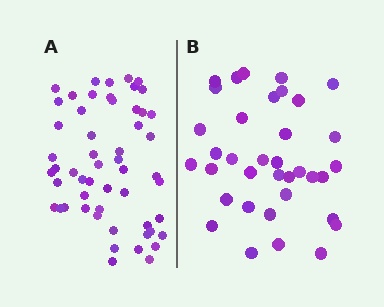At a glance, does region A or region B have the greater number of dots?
Region A (the left region) has more dots.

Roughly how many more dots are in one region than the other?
Region A has approximately 20 more dots than region B.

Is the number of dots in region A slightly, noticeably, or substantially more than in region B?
Region A has substantially more. The ratio is roughly 1.5 to 1.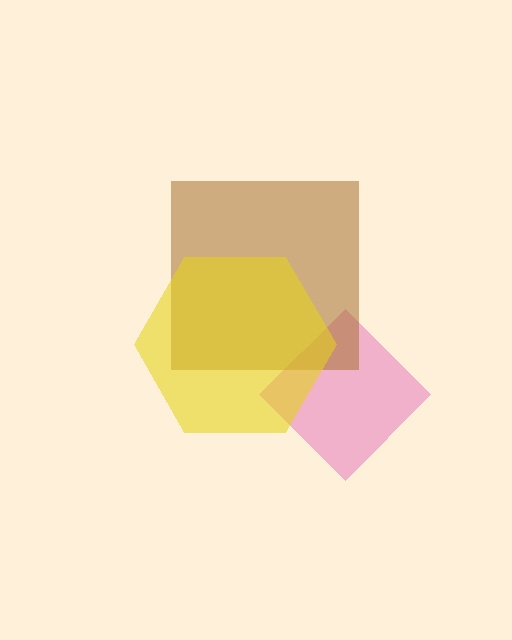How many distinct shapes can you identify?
There are 3 distinct shapes: a pink diamond, a brown square, a yellow hexagon.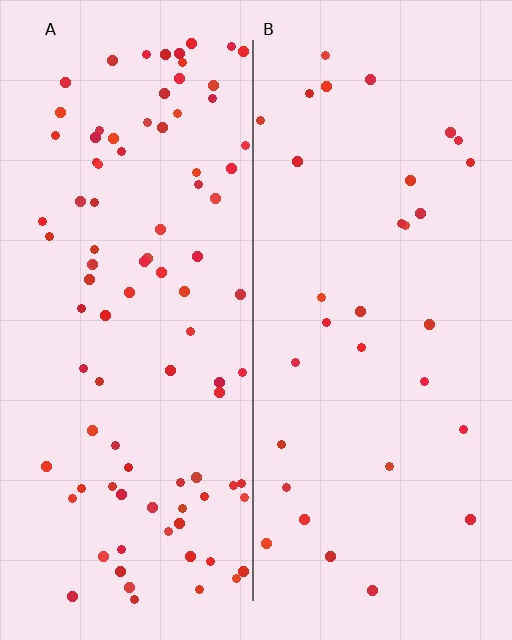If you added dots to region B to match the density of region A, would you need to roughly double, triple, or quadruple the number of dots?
Approximately triple.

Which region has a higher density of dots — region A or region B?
A (the left).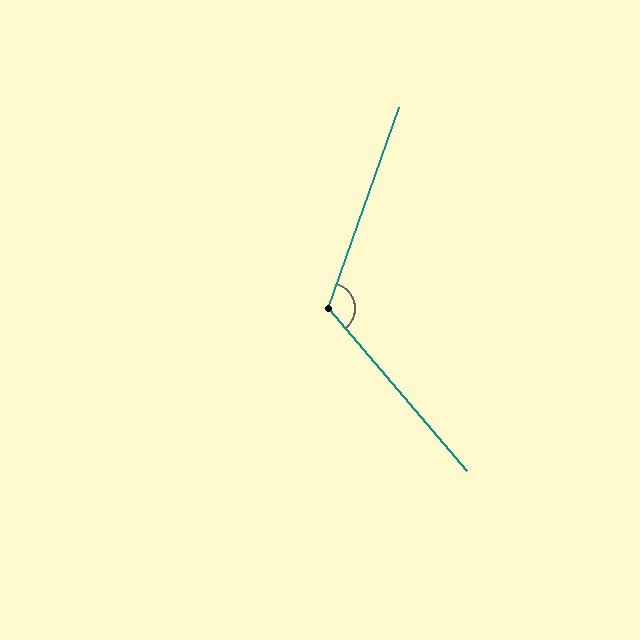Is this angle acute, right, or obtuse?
It is obtuse.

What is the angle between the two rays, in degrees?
Approximately 120 degrees.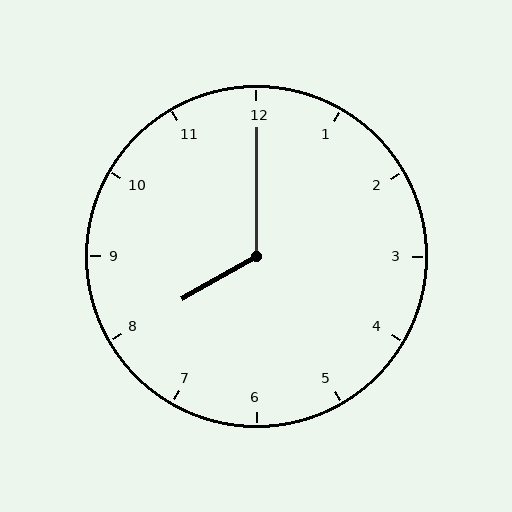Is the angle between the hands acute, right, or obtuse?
It is obtuse.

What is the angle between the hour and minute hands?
Approximately 120 degrees.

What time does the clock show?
8:00.